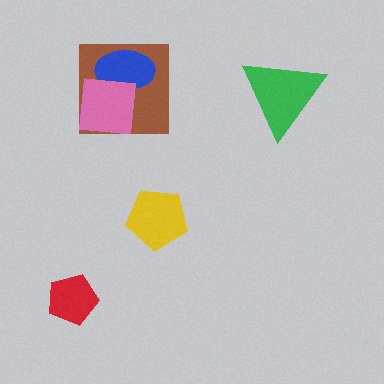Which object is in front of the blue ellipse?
The pink square is in front of the blue ellipse.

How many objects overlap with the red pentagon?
0 objects overlap with the red pentagon.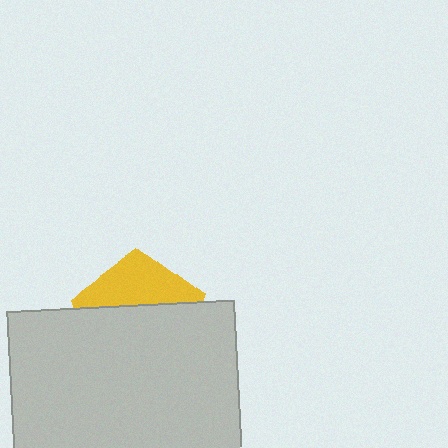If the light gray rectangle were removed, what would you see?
You would see the complete yellow pentagon.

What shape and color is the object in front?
The object in front is a light gray rectangle.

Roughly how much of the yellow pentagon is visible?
A small part of it is visible (roughly 36%).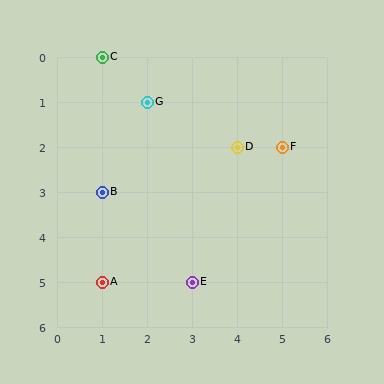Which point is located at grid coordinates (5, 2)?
Point F is at (5, 2).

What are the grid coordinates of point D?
Point D is at grid coordinates (4, 2).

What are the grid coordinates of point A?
Point A is at grid coordinates (1, 5).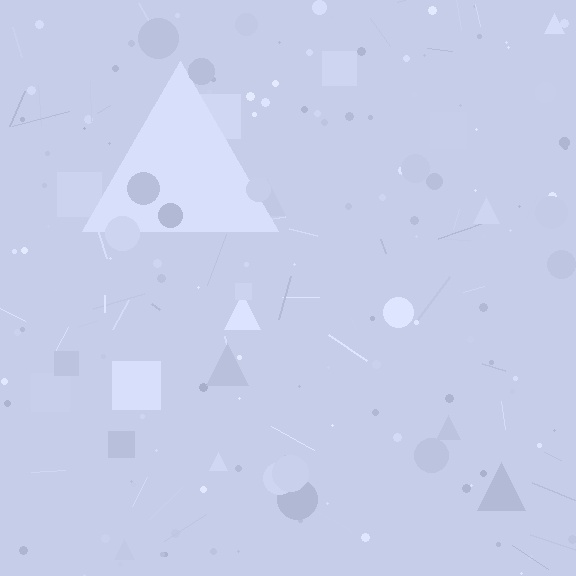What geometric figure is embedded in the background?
A triangle is embedded in the background.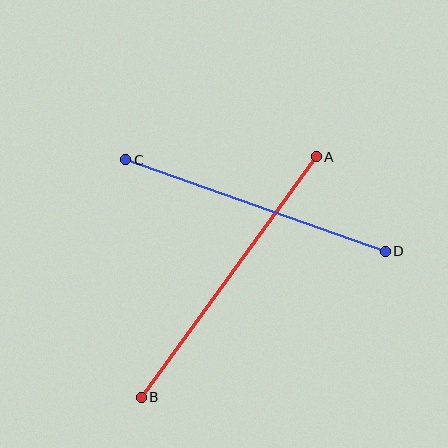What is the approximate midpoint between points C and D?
The midpoint is at approximately (255, 205) pixels.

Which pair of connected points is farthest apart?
Points A and B are farthest apart.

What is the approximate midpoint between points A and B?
The midpoint is at approximately (229, 277) pixels.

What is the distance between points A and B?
The distance is approximately 297 pixels.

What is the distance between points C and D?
The distance is approximately 276 pixels.